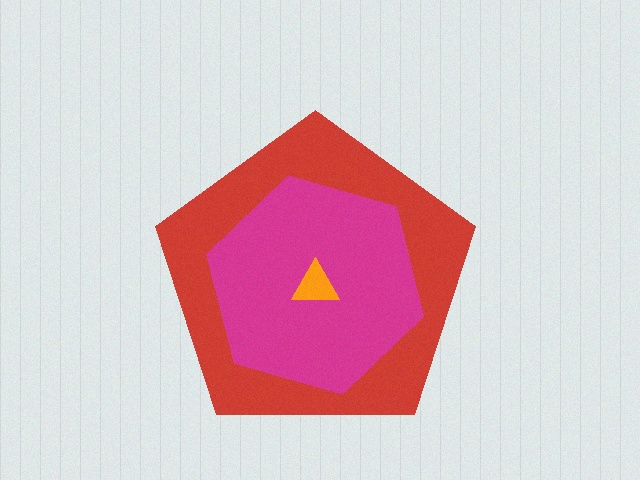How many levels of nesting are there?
3.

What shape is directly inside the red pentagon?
The magenta hexagon.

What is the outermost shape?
The red pentagon.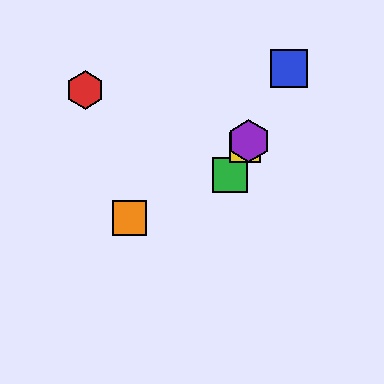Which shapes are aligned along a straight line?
The blue square, the green square, the yellow square, the purple hexagon are aligned along a straight line.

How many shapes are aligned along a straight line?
4 shapes (the blue square, the green square, the yellow square, the purple hexagon) are aligned along a straight line.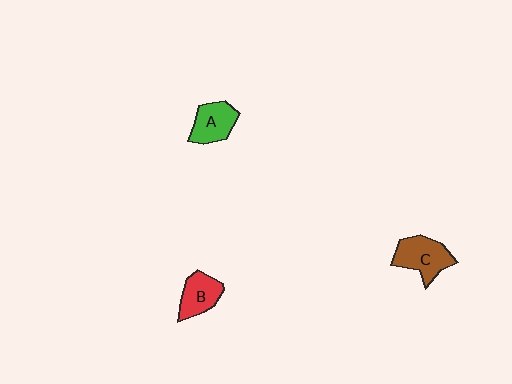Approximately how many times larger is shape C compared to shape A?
Approximately 1.2 times.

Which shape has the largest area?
Shape C (brown).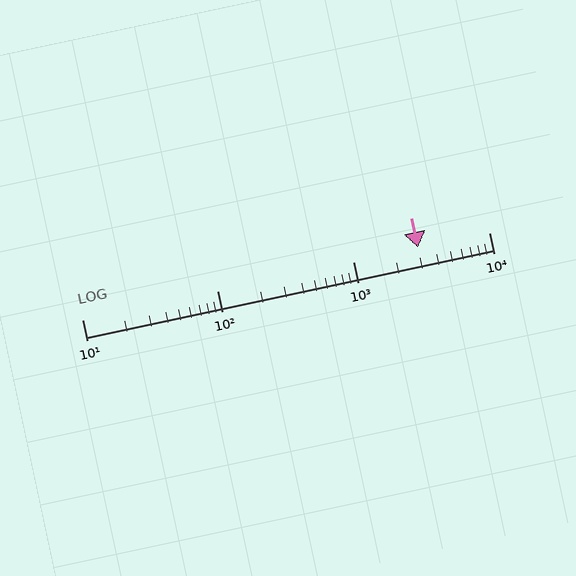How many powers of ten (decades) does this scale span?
The scale spans 3 decades, from 10 to 10000.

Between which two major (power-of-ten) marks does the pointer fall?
The pointer is between 1000 and 10000.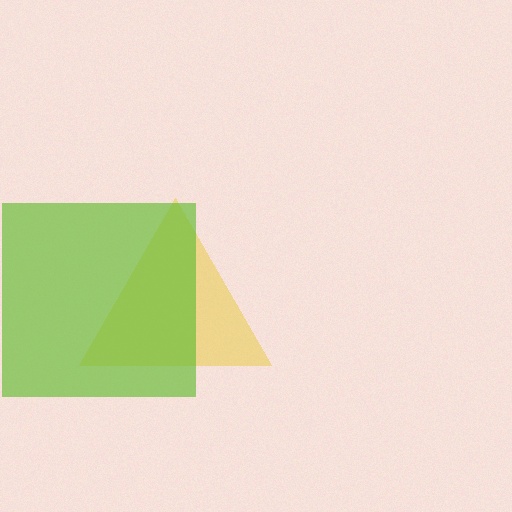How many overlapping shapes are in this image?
There are 2 overlapping shapes in the image.